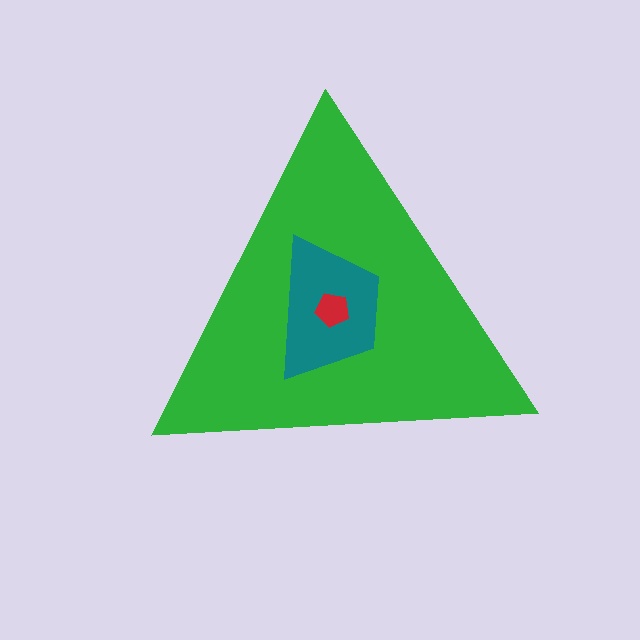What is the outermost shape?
The green triangle.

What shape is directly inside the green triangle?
The teal trapezoid.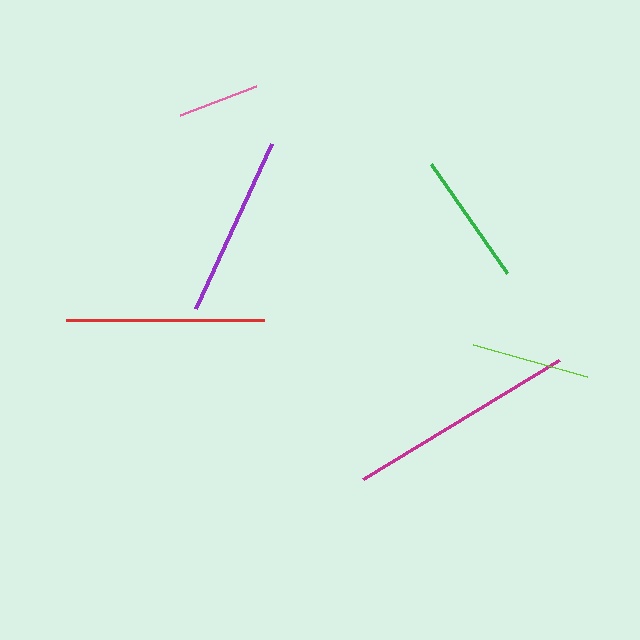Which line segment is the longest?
The magenta line is the longest at approximately 229 pixels.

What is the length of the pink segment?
The pink segment is approximately 82 pixels long.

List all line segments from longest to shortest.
From longest to shortest: magenta, red, purple, green, lime, pink.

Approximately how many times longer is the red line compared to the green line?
The red line is approximately 1.5 times the length of the green line.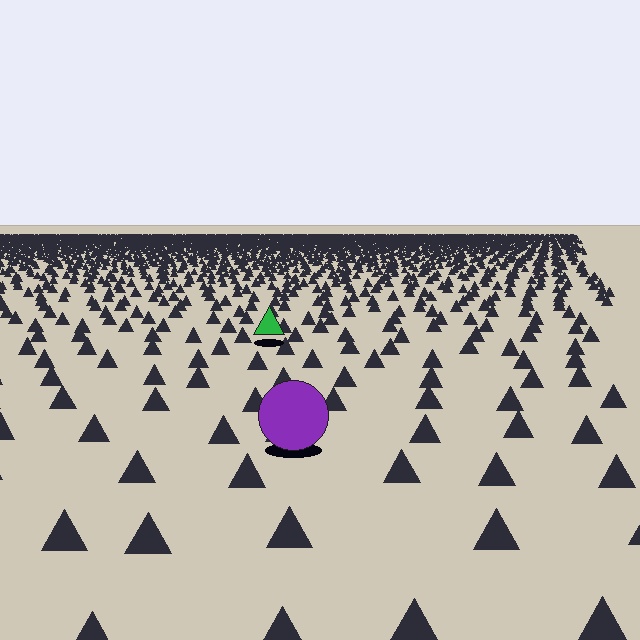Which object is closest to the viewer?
The purple circle is closest. The texture marks near it are larger and more spread out.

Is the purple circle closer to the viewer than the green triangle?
Yes. The purple circle is closer — you can tell from the texture gradient: the ground texture is coarser near it.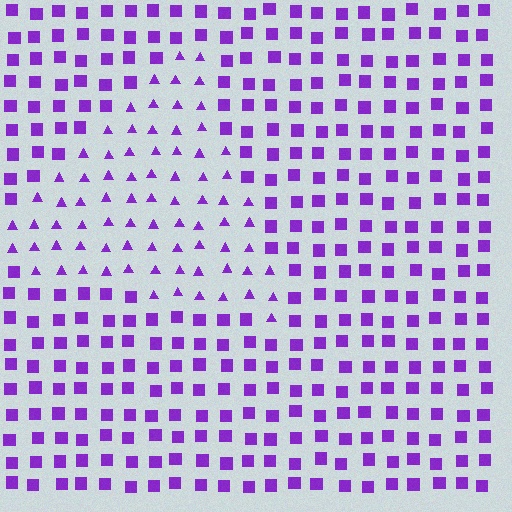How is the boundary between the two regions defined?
The boundary is defined by a change in element shape: triangles inside vs. squares outside. All elements share the same color and spacing.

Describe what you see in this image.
The image is filled with small purple elements arranged in a uniform grid. A triangle-shaped region contains triangles, while the surrounding area contains squares. The boundary is defined purely by the change in element shape.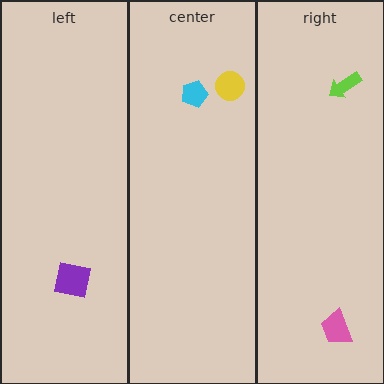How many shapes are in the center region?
2.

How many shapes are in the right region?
2.